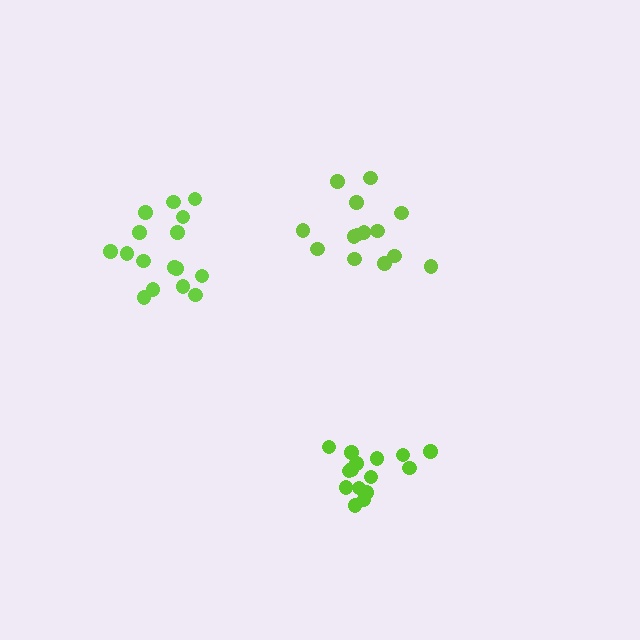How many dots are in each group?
Group 1: 14 dots, Group 2: 15 dots, Group 3: 16 dots (45 total).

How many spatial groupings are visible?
There are 3 spatial groupings.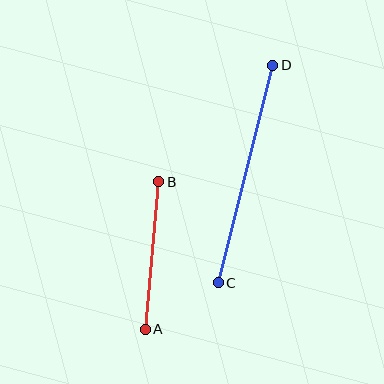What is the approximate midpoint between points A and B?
The midpoint is at approximately (152, 256) pixels.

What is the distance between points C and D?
The distance is approximately 224 pixels.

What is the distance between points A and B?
The distance is approximately 148 pixels.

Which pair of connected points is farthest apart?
Points C and D are farthest apart.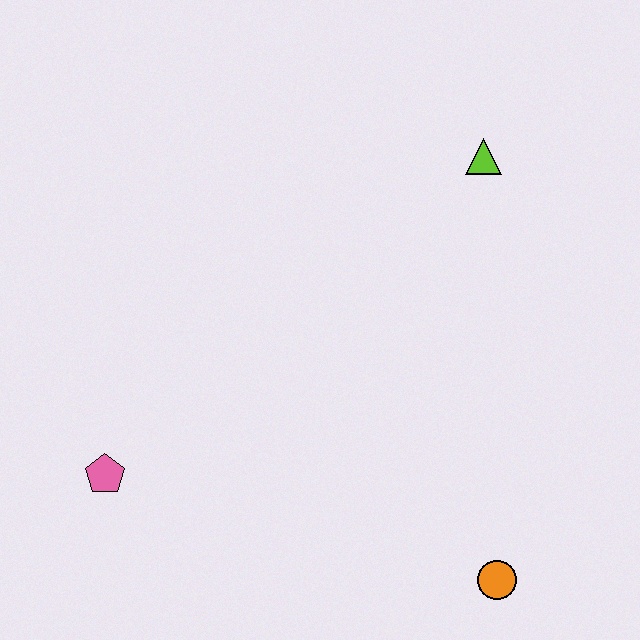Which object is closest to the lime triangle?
The orange circle is closest to the lime triangle.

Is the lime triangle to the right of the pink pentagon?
Yes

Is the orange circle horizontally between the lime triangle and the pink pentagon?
No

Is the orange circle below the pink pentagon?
Yes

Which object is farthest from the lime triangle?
The pink pentagon is farthest from the lime triangle.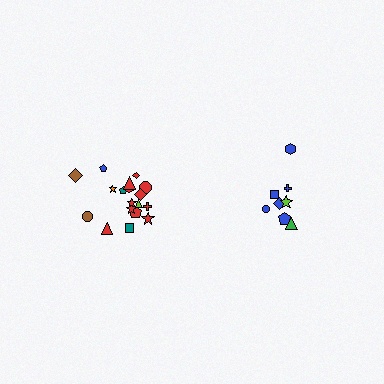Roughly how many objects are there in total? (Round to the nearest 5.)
Roughly 25 objects in total.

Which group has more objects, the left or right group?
The left group.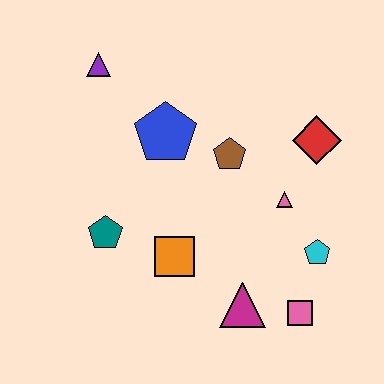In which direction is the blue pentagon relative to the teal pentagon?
The blue pentagon is above the teal pentagon.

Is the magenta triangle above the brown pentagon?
No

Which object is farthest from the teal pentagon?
The red diamond is farthest from the teal pentagon.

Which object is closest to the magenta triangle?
The pink square is closest to the magenta triangle.